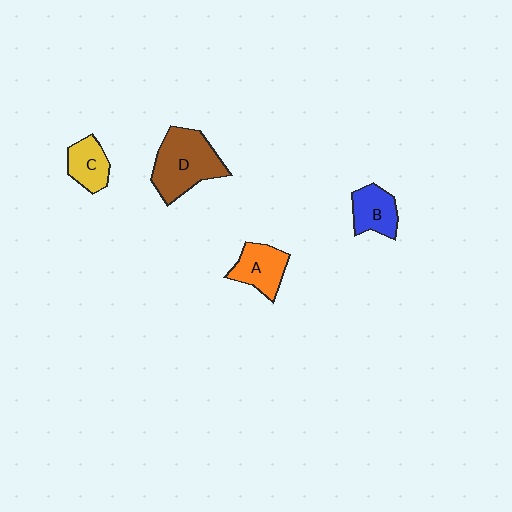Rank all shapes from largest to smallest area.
From largest to smallest: D (brown), A (orange), B (blue), C (yellow).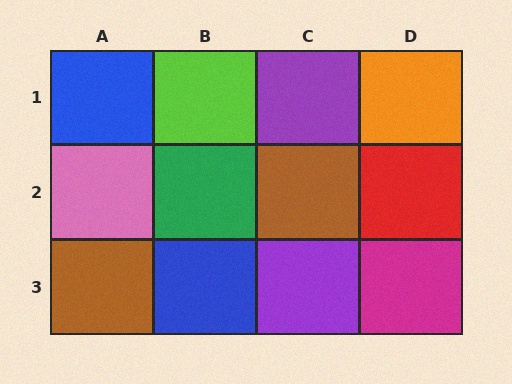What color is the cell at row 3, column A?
Brown.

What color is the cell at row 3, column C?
Purple.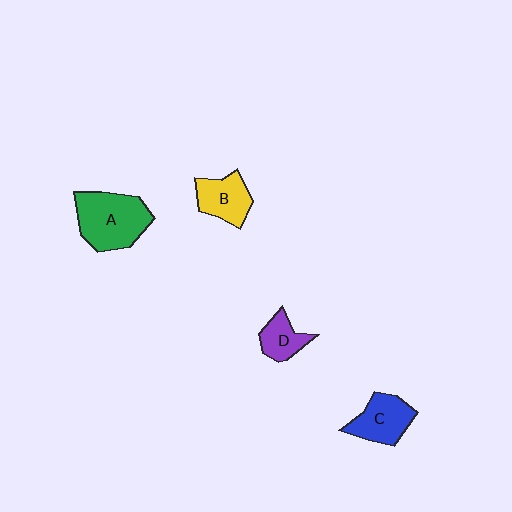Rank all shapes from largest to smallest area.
From largest to smallest: A (green), C (blue), B (yellow), D (purple).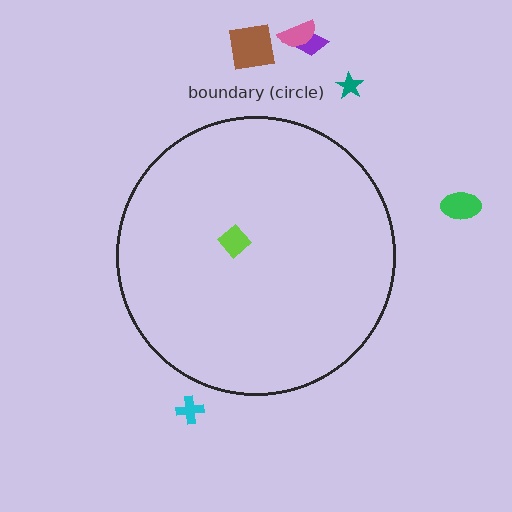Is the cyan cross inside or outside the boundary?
Outside.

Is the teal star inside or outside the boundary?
Outside.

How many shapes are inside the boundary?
1 inside, 6 outside.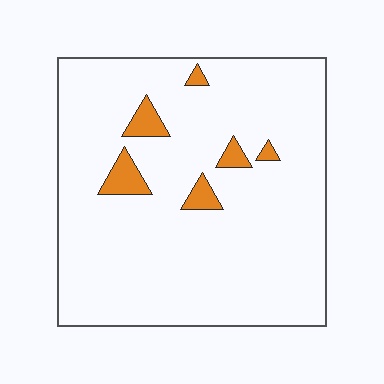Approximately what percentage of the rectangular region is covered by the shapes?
Approximately 5%.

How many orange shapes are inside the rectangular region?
6.